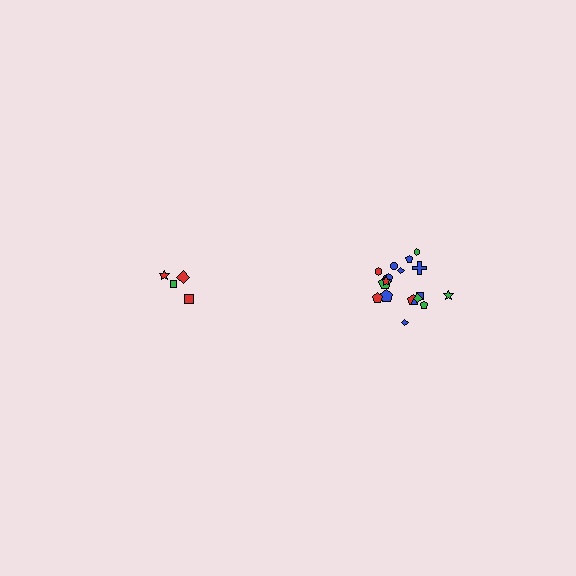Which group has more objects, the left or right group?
The right group.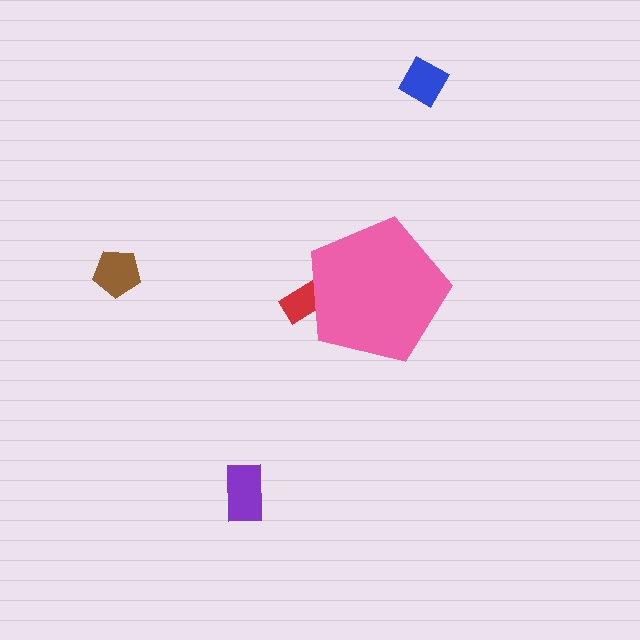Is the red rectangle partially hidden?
Yes, the red rectangle is partially hidden behind the pink pentagon.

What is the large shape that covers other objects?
A pink pentagon.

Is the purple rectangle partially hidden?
No, the purple rectangle is fully visible.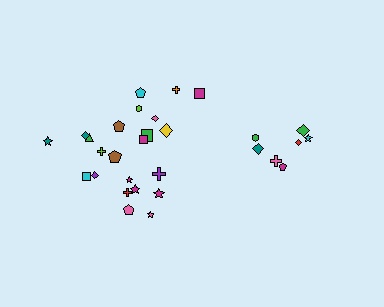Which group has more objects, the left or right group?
The left group.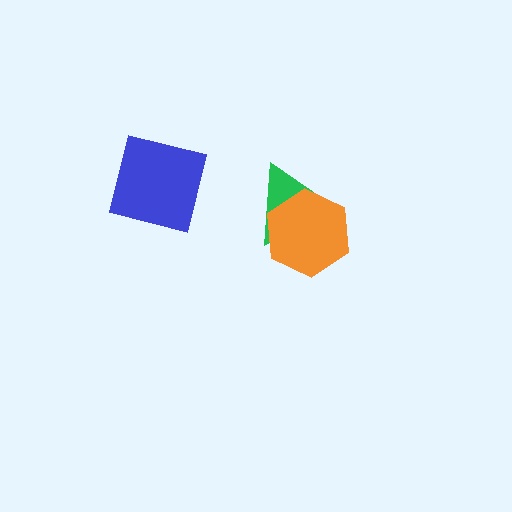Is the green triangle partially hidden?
Yes, it is partially covered by another shape.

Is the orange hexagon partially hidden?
No, no other shape covers it.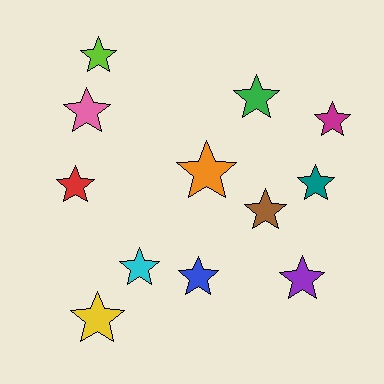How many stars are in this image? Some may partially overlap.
There are 12 stars.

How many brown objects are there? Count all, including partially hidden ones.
There is 1 brown object.